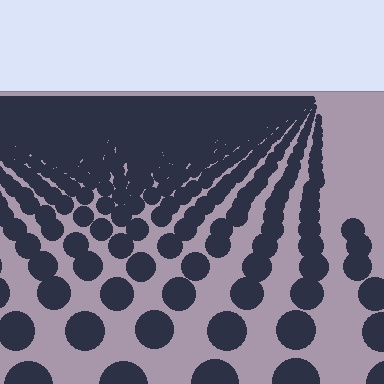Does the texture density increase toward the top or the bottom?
Density increases toward the top.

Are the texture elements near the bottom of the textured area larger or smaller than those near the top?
Larger. Near the bottom, elements are closer to the viewer and appear at a bigger on-screen size.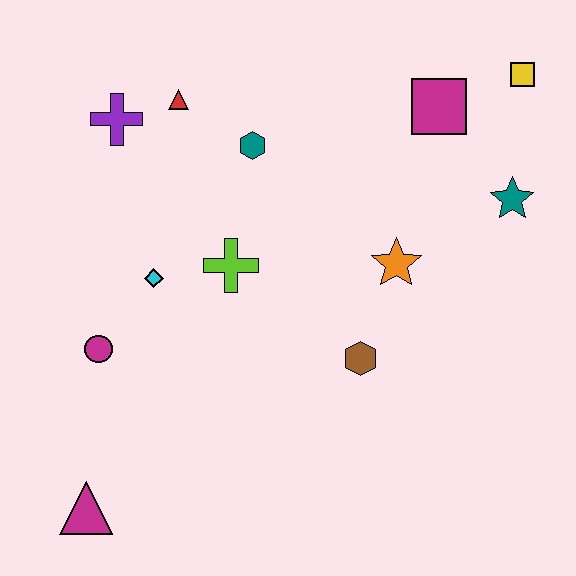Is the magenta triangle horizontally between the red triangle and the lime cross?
No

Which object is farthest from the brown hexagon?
The purple cross is farthest from the brown hexagon.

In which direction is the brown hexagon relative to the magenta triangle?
The brown hexagon is to the right of the magenta triangle.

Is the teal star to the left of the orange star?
No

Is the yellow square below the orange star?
No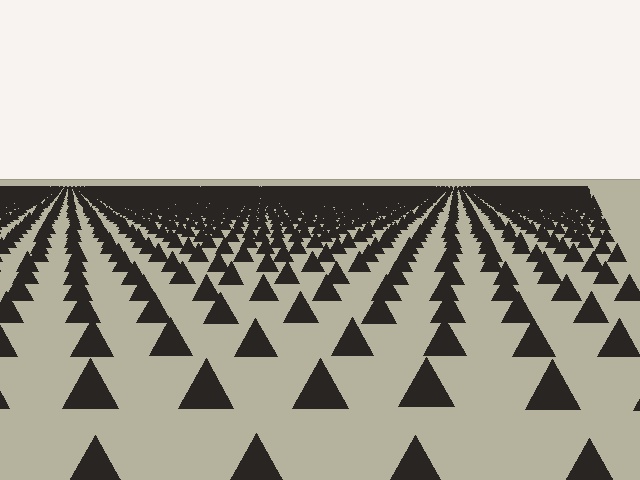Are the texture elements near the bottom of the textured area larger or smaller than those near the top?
Larger. Near the bottom, elements are closer to the viewer and appear at a bigger on-screen size.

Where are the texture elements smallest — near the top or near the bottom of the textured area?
Near the top.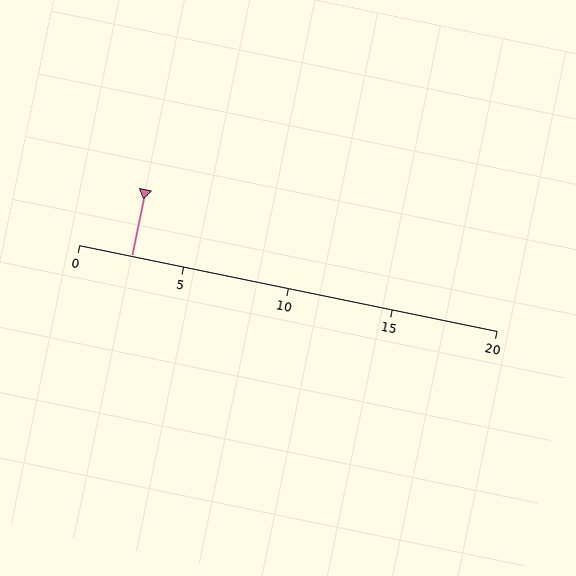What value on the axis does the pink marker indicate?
The marker indicates approximately 2.5.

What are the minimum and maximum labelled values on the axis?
The axis runs from 0 to 20.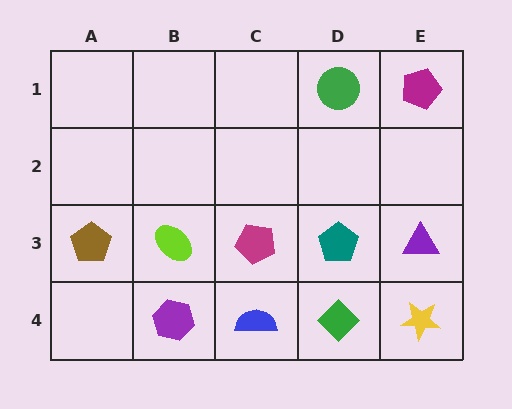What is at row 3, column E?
A purple triangle.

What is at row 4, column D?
A green diamond.